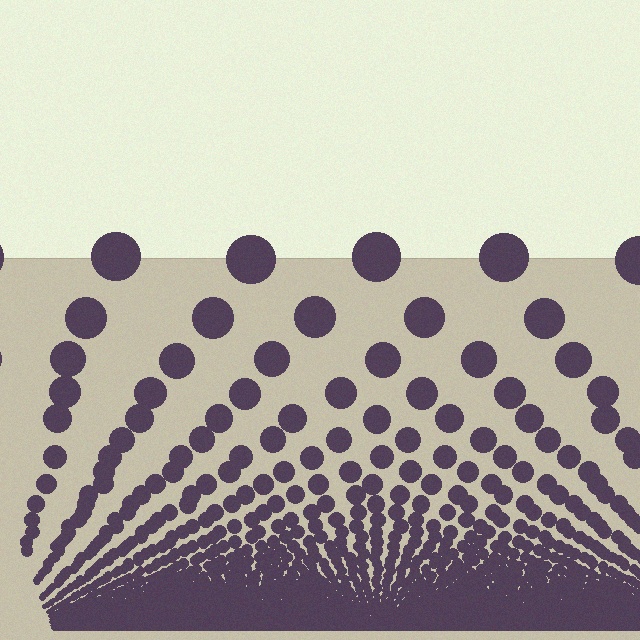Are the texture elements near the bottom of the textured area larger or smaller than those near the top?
Smaller. The gradient is inverted — elements near the bottom are smaller and denser.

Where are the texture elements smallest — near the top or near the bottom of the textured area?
Near the bottom.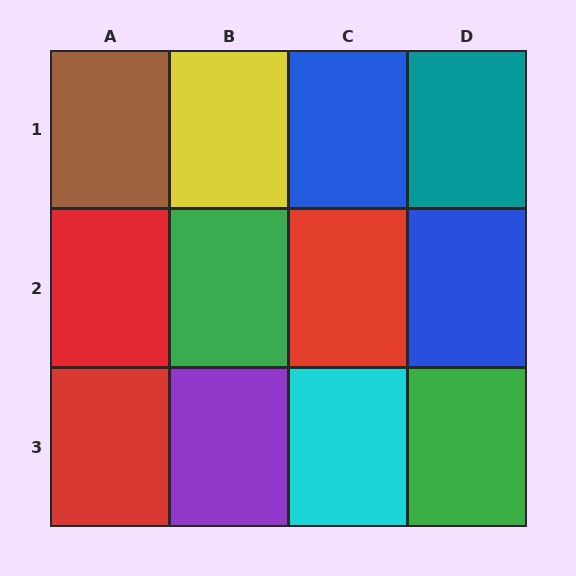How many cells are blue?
2 cells are blue.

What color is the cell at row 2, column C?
Red.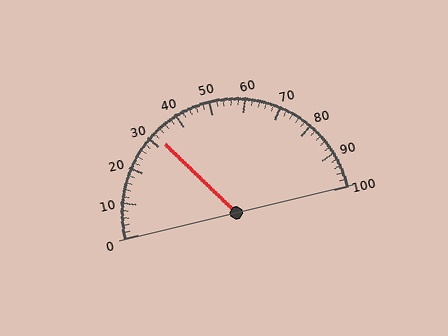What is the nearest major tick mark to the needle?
The nearest major tick mark is 30.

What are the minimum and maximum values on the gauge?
The gauge ranges from 0 to 100.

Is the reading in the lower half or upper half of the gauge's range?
The reading is in the lower half of the range (0 to 100).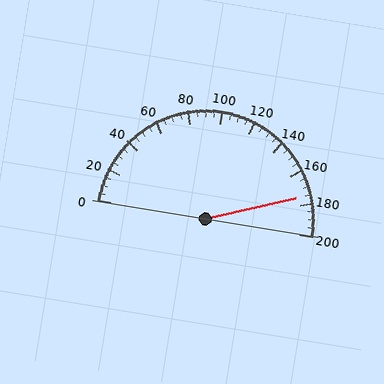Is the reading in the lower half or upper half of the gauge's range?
The reading is in the upper half of the range (0 to 200).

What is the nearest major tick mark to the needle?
The nearest major tick mark is 180.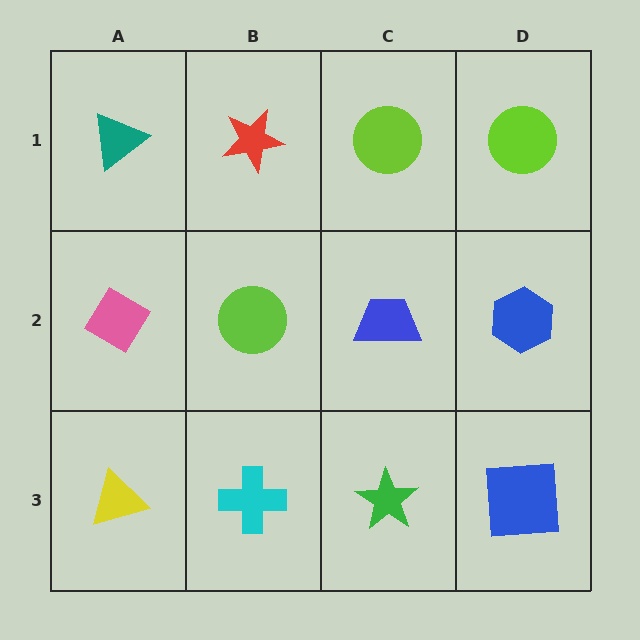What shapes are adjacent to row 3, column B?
A lime circle (row 2, column B), a yellow triangle (row 3, column A), a green star (row 3, column C).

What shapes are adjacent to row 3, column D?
A blue hexagon (row 2, column D), a green star (row 3, column C).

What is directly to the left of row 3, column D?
A green star.